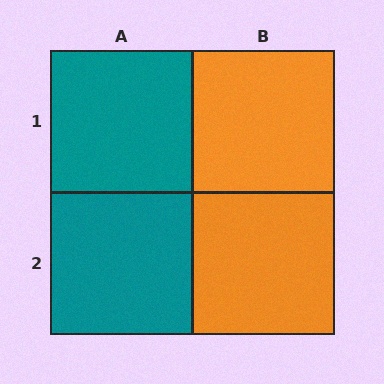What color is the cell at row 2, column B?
Orange.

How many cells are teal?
2 cells are teal.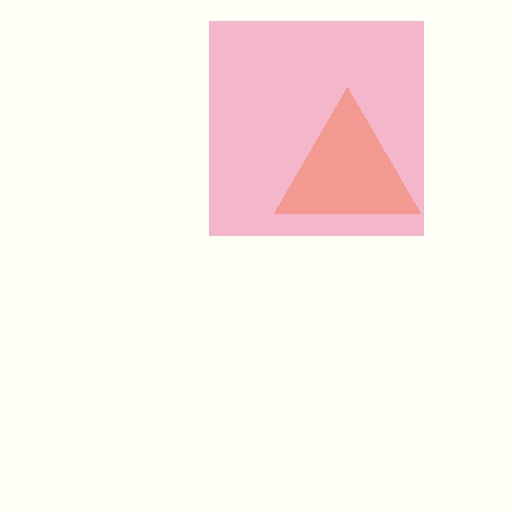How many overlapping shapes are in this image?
There are 2 overlapping shapes in the image.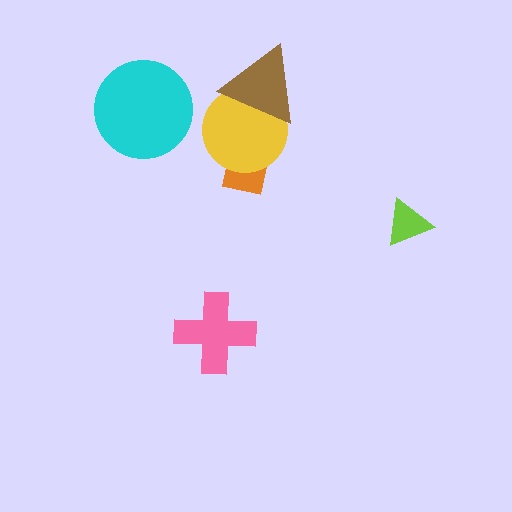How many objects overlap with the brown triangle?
1 object overlaps with the brown triangle.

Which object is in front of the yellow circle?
The brown triangle is in front of the yellow circle.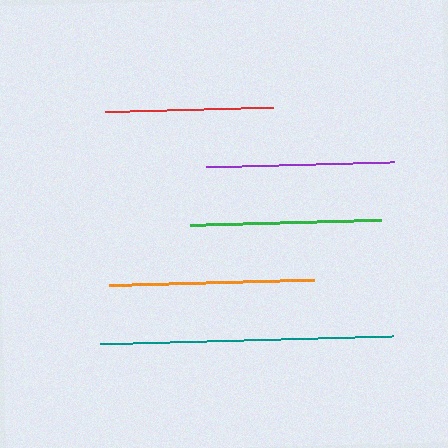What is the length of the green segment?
The green segment is approximately 191 pixels long.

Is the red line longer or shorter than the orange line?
The orange line is longer than the red line.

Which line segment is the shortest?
The red line is the shortest at approximately 168 pixels.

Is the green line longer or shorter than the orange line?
The orange line is longer than the green line.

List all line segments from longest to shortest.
From longest to shortest: teal, orange, green, purple, red.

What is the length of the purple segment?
The purple segment is approximately 188 pixels long.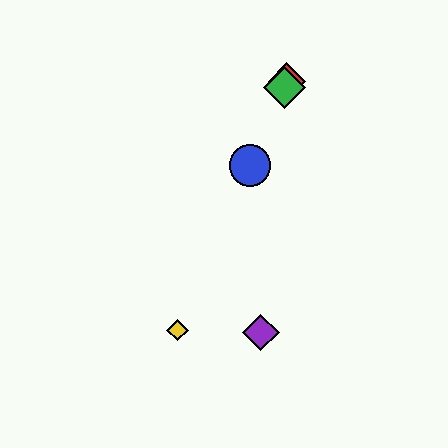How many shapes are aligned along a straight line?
4 shapes (the red diamond, the blue circle, the green diamond, the yellow diamond) are aligned along a straight line.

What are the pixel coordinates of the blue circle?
The blue circle is at (250, 166).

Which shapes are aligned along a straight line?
The red diamond, the blue circle, the green diamond, the yellow diamond are aligned along a straight line.